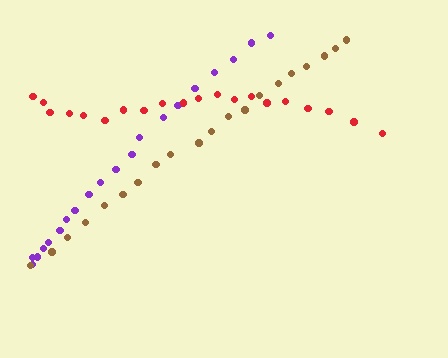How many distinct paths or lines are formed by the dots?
There are 3 distinct paths.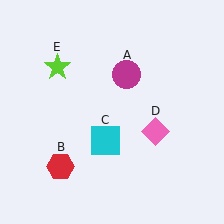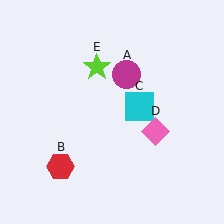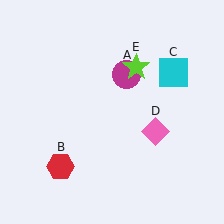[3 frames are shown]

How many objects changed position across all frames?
2 objects changed position: cyan square (object C), lime star (object E).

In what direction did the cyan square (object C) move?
The cyan square (object C) moved up and to the right.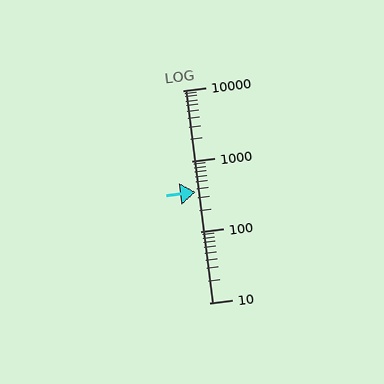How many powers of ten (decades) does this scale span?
The scale spans 3 decades, from 10 to 10000.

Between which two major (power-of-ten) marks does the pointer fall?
The pointer is between 100 and 1000.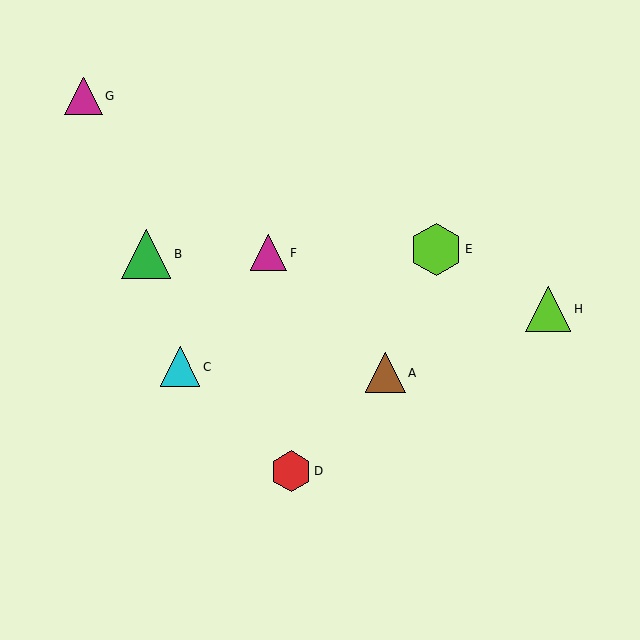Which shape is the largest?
The lime hexagon (labeled E) is the largest.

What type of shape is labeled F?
Shape F is a magenta triangle.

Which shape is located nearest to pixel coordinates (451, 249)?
The lime hexagon (labeled E) at (436, 249) is nearest to that location.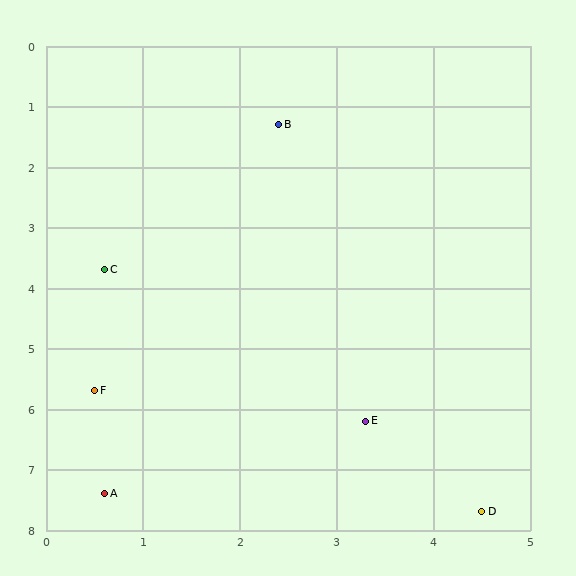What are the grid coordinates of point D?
Point D is at approximately (4.5, 7.7).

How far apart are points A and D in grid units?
Points A and D are about 3.9 grid units apart.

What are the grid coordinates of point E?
Point E is at approximately (3.3, 6.2).